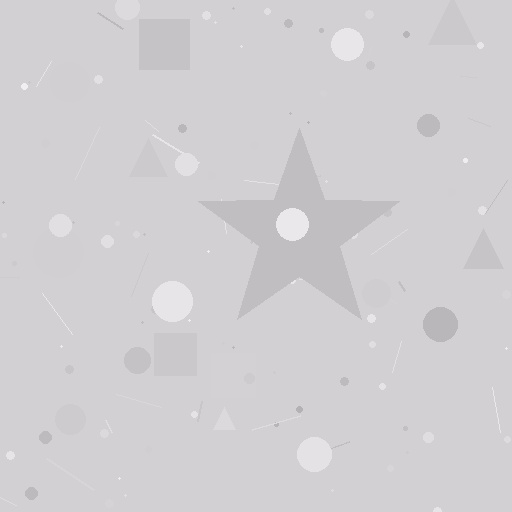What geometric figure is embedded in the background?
A star is embedded in the background.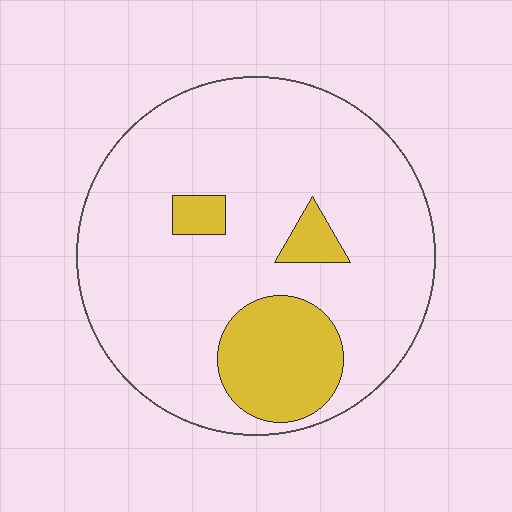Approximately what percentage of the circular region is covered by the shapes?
Approximately 15%.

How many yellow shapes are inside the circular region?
3.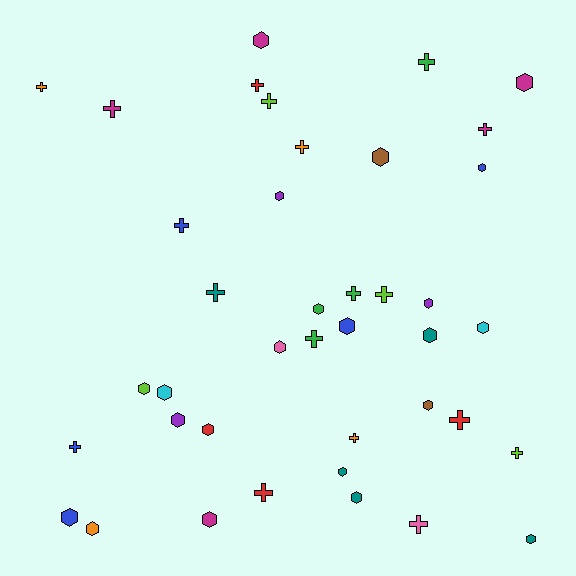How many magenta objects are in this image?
There are 5 magenta objects.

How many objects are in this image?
There are 40 objects.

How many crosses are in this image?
There are 18 crosses.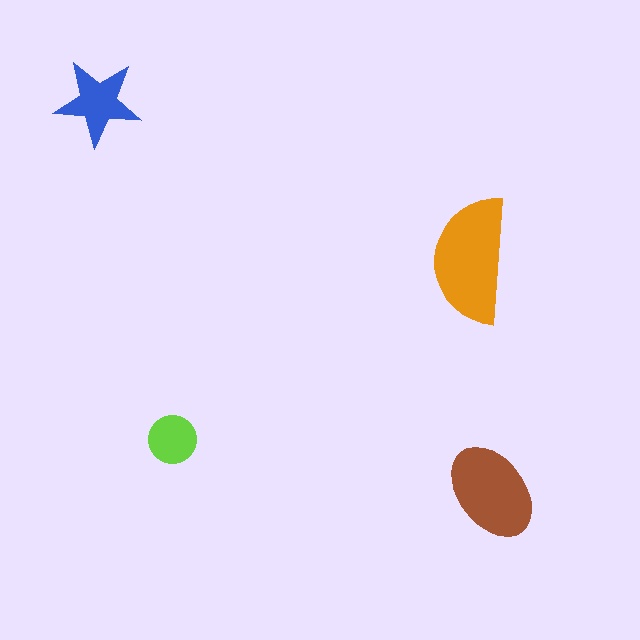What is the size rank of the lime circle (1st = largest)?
4th.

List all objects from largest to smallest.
The orange semicircle, the brown ellipse, the blue star, the lime circle.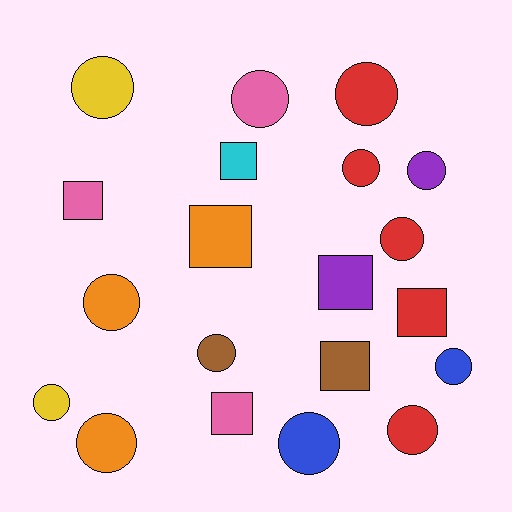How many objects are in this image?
There are 20 objects.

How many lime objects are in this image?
There are no lime objects.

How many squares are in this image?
There are 7 squares.